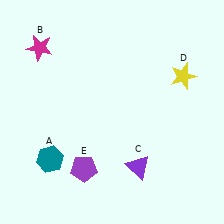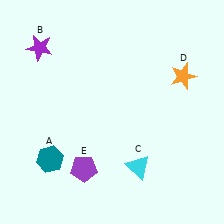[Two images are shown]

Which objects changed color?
B changed from magenta to purple. C changed from purple to cyan. D changed from yellow to orange.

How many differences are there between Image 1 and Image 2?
There are 3 differences between the two images.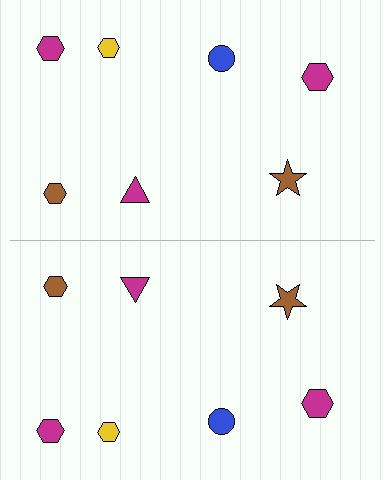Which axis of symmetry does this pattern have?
The pattern has a horizontal axis of symmetry running through the center of the image.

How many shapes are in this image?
There are 14 shapes in this image.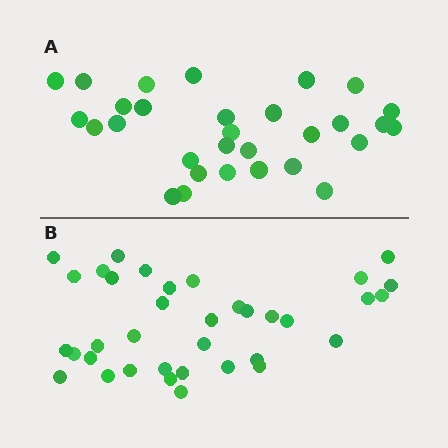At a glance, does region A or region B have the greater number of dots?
Region B (the bottom region) has more dots.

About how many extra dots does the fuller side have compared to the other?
Region B has about 6 more dots than region A.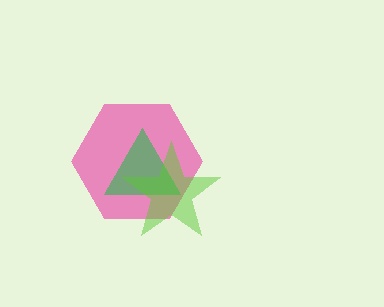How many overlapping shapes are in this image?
There are 3 overlapping shapes in the image.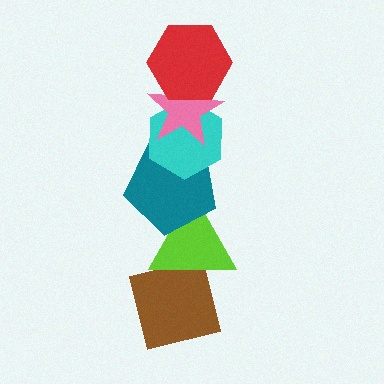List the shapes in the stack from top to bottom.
From top to bottom: the red hexagon, the pink star, the cyan hexagon, the teal pentagon, the lime triangle, the brown square.